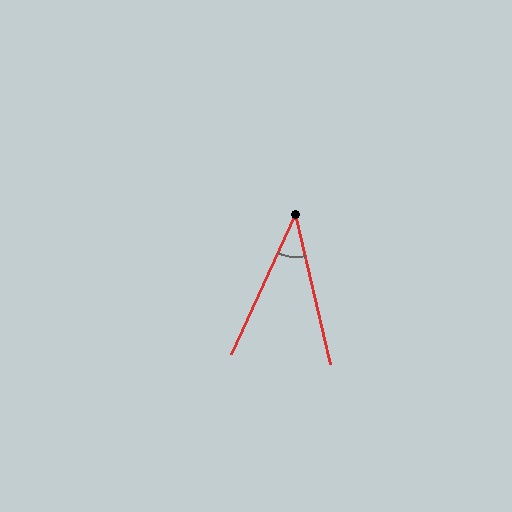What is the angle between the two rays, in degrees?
Approximately 38 degrees.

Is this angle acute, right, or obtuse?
It is acute.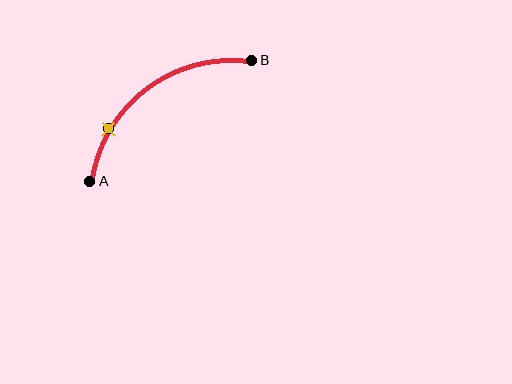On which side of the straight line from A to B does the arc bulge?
The arc bulges above and to the left of the straight line connecting A and B.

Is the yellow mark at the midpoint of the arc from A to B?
No. The yellow mark lies on the arc but is closer to endpoint A. The arc midpoint would be at the point on the curve equidistant along the arc from both A and B.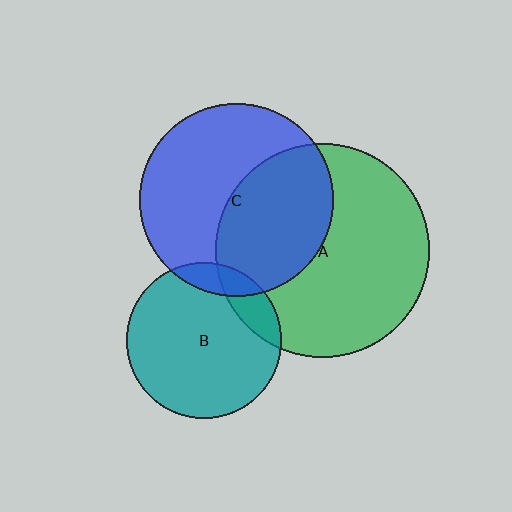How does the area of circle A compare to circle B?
Approximately 1.9 times.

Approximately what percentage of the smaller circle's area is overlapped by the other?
Approximately 15%.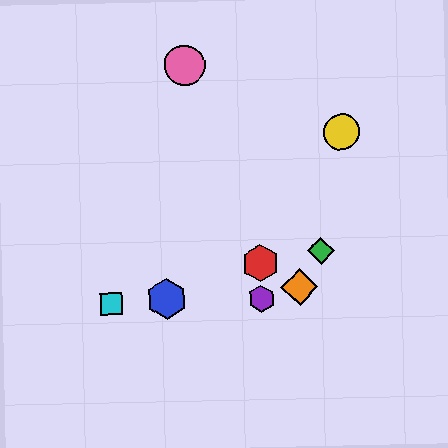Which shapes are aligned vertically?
The red hexagon, the purple hexagon are aligned vertically.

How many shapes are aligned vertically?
2 shapes (the red hexagon, the purple hexagon) are aligned vertically.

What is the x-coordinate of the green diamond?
The green diamond is at x≈321.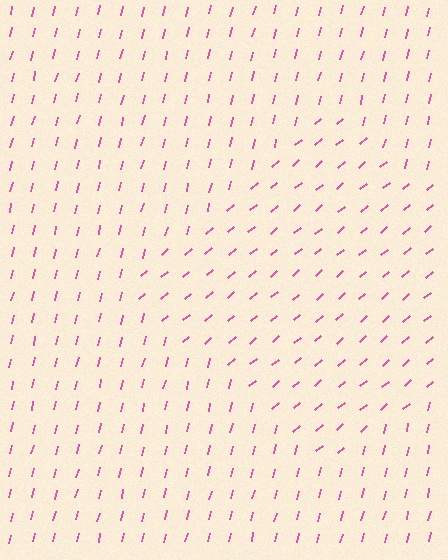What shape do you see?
I see a diamond.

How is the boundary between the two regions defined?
The boundary is defined purely by a change in line orientation (approximately 36 degrees difference). All lines are the same color and thickness.